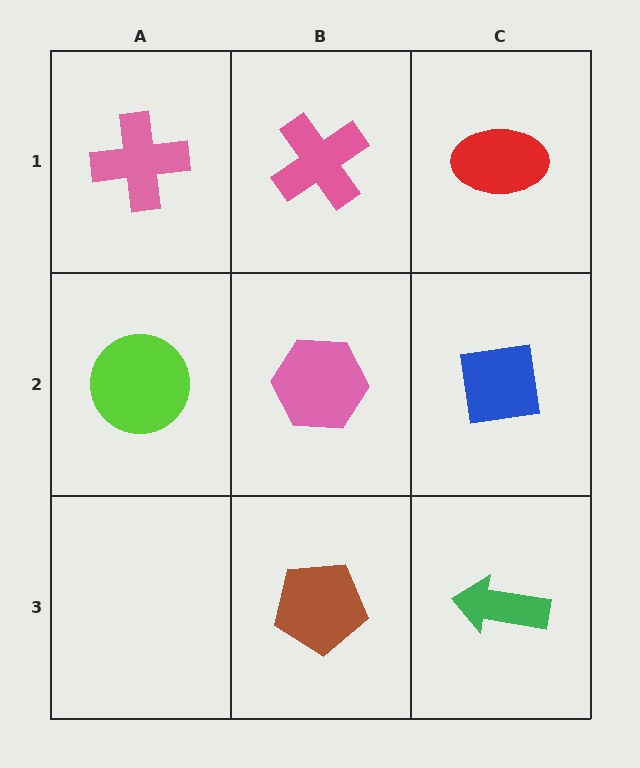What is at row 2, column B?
A pink hexagon.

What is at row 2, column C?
A blue square.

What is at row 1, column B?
A pink cross.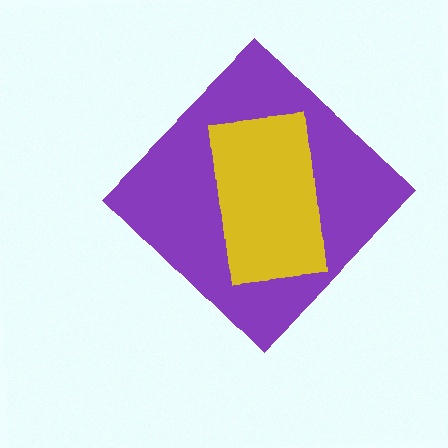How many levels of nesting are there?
2.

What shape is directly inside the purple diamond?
The yellow rectangle.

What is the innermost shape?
The yellow rectangle.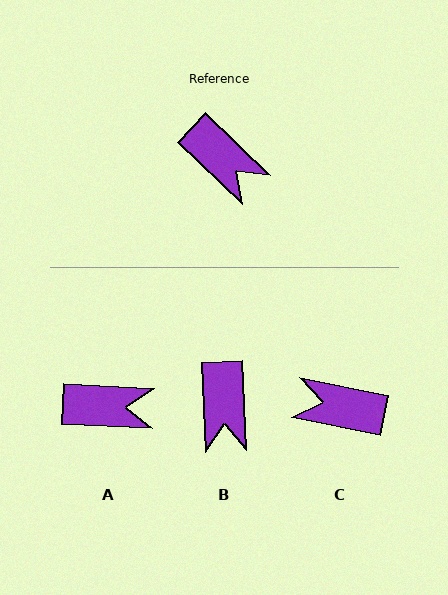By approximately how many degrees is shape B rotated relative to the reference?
Approximately 43 degrees clockwise.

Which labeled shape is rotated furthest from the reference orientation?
C, about 148 degrees away.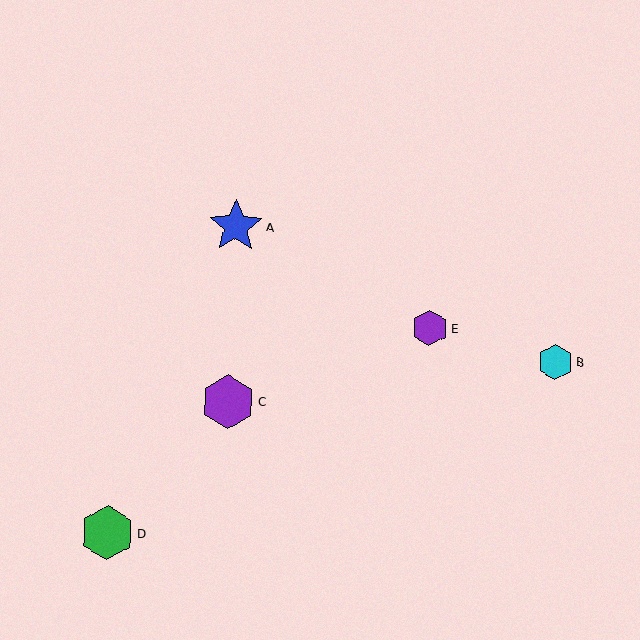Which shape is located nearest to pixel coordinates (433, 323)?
The purple hexagon (labeled E) at (430, 328) is nearest to that location.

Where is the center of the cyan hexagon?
The center of the cyan hexagon is at (556, 362).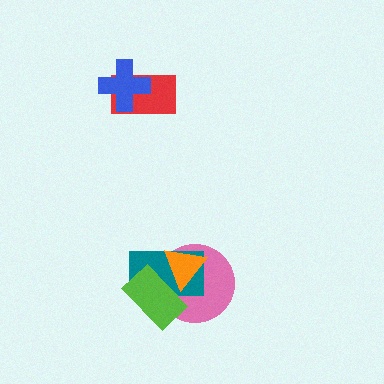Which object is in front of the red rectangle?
The blue cross is in front of the red rectangle.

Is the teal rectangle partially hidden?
Yes, it is partially covered by another shape.